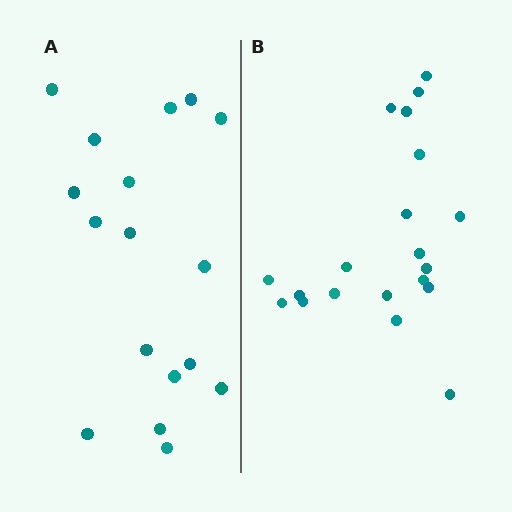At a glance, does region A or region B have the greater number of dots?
Region B (the right region) has more dots.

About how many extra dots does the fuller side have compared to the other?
Region B has just a few more — roughly 2 or 3 more dots than region A.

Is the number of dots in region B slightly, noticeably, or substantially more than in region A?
Region B has only slightly more — the two regions are fairly close. The ratio is roughly 1.2 to 1.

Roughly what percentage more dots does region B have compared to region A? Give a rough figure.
About 20% more.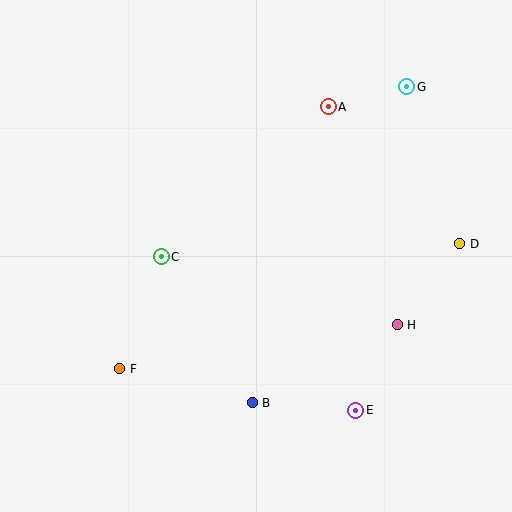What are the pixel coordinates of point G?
Point G is at (407, 87).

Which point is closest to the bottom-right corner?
Point E is closest to the bottom-right corner.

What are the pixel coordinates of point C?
Point C is at (161, 257).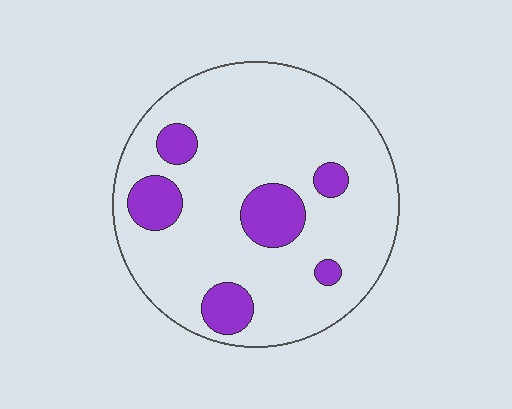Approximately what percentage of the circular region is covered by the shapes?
Approximately 15%.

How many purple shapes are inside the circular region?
6.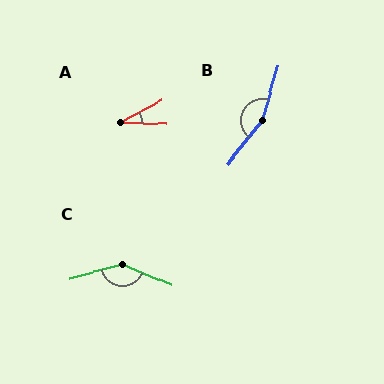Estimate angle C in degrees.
Approximately 143 degrees.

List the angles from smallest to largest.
A (30°), C (143°), B (159°).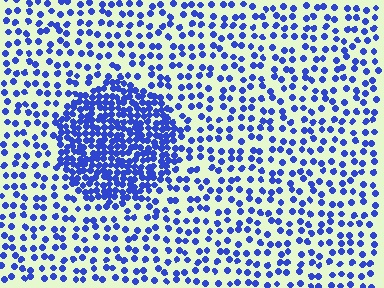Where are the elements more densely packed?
The elements are more densely packed inside the circle boundary.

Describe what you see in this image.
The image contains small blue elements arranged at two different densities. A circle-shaped region is visible where the elements are more densely packed than the surrounding area.